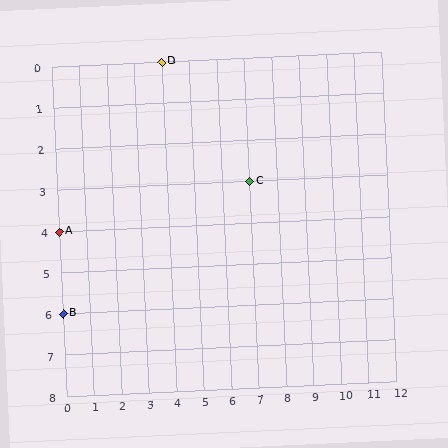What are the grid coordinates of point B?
Point B is at grid coordinates (0, 6).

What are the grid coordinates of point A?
Point A is at grid coordinates (0, 4).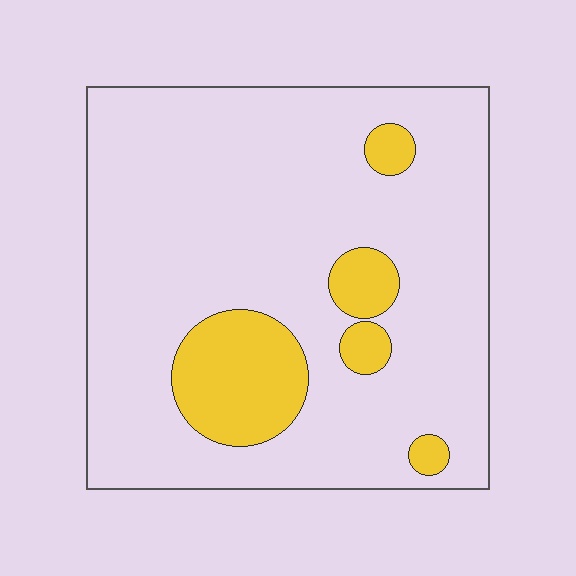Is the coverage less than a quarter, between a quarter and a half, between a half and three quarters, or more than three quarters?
Less than a quarter.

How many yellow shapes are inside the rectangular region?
5.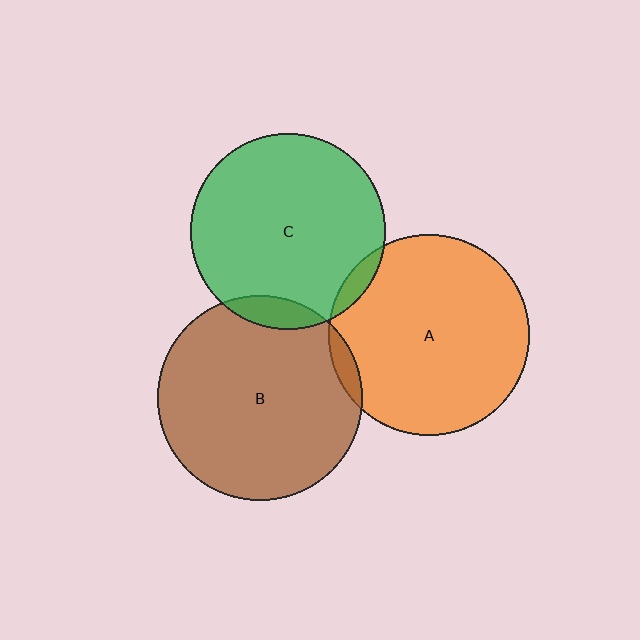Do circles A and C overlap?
Yes.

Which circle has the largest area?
Circle B (brown).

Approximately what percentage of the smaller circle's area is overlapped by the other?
Approximately 5%.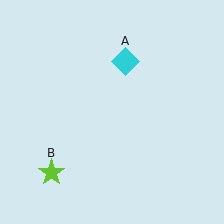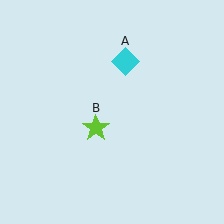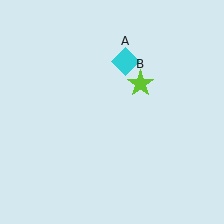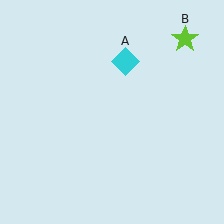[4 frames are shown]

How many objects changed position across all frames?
1 object changed position: lime star (object B).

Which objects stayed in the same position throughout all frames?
Cyan diamond (object A) remained stationary.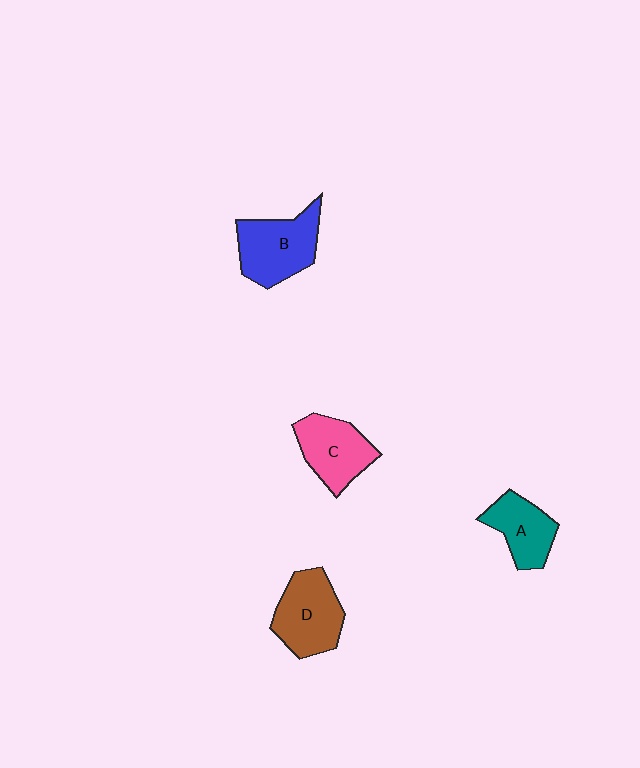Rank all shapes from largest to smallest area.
From largest to smallest: B (blue), D (brown), C (pink), A (teal).